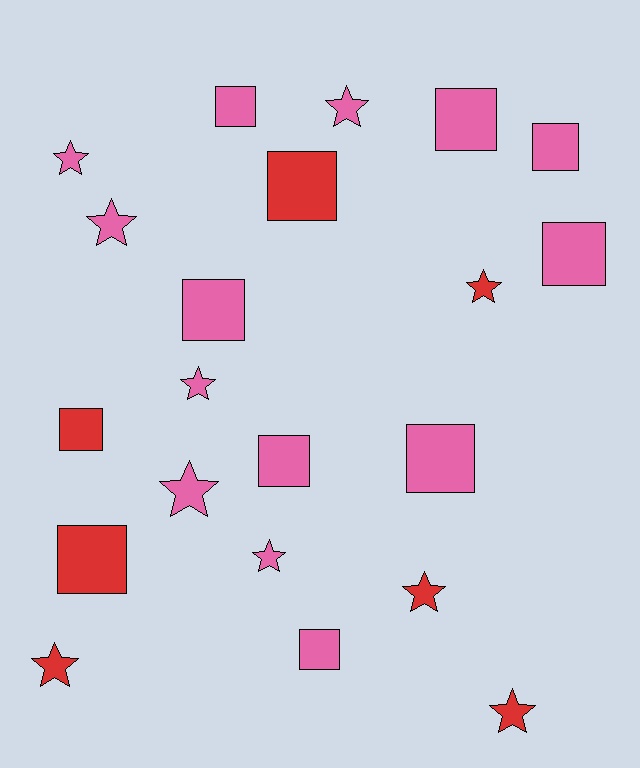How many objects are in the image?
There are 21 objects.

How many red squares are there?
There are 3 red squares.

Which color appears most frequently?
Pink, with 14 objects.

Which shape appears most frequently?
Square, with 11 objects.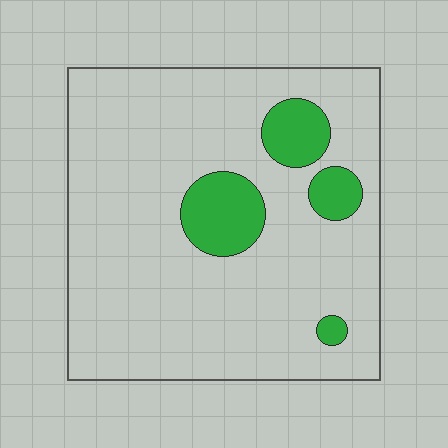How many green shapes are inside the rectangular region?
4.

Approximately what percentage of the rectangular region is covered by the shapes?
Approximately 15%.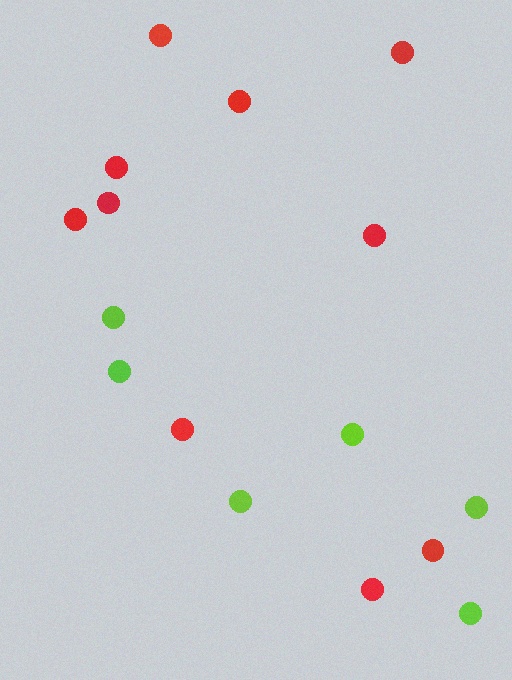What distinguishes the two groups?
There are 2 groups: one group of lime circles (6) and one group of red circles (10).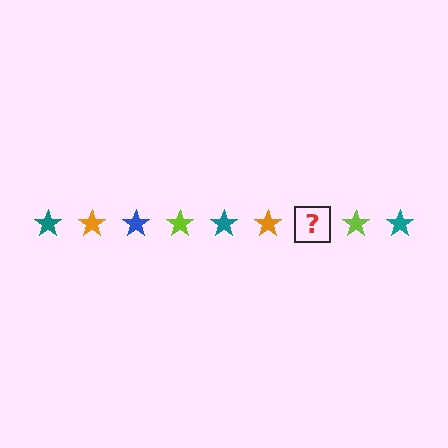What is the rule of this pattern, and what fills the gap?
The rule is that the pattern cycles through teal, orange, blue, lime stars. The gap should be filled with a blue star.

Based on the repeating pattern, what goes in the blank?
The blank should be a blue star.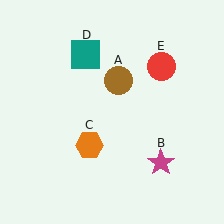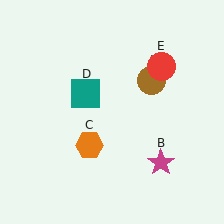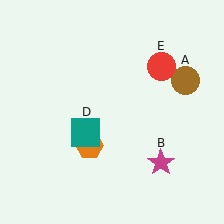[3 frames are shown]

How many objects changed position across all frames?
2 objects changed position: brown circle (object A), teal square (object D).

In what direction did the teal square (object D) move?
The teal square (object D) moved down.